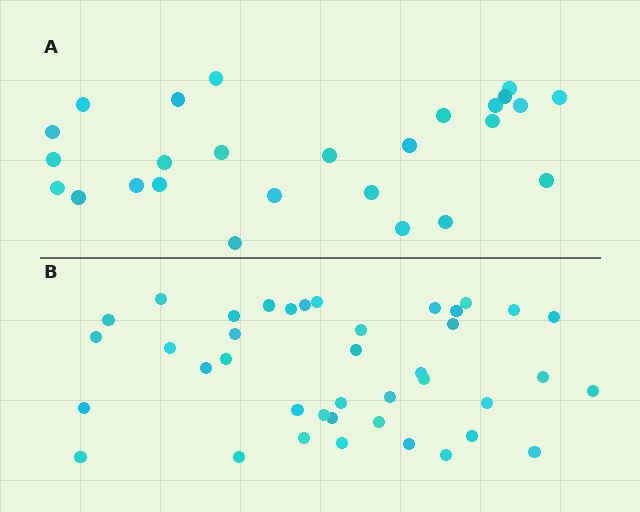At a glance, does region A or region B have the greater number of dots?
Region B (the bottom region) has more dots.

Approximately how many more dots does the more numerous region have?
Region B has approximately 15 more dots than region A.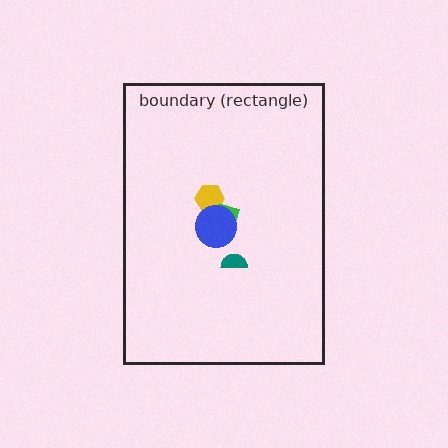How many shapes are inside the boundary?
4 inside, 0 outside.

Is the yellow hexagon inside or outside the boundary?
Inside.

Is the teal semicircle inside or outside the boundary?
Inside.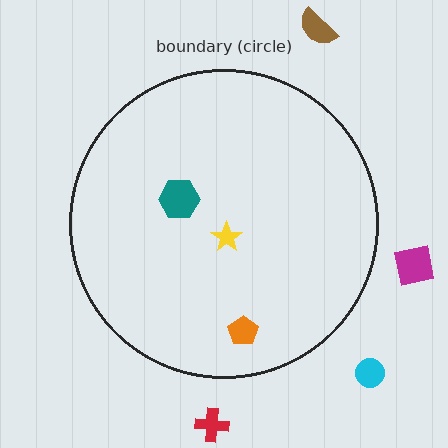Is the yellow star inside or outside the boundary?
Inside.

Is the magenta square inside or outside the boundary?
Outside.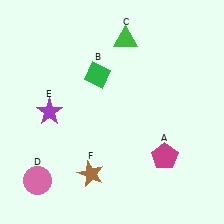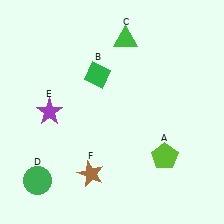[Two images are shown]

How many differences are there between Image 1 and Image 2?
There are 2 differences between the two images.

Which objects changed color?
A changed from magenta to lime. D changed from pink to green.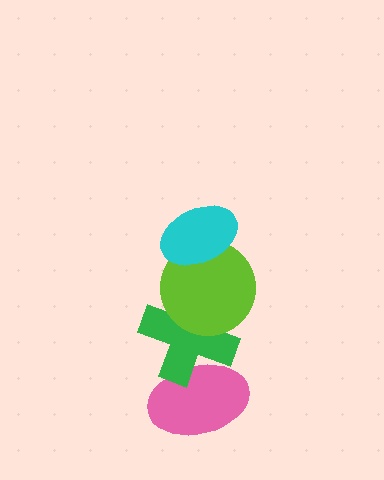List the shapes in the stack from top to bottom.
From top to bottom: the cyan ellipse, the lime circle, the green cross, the pink ellipse.